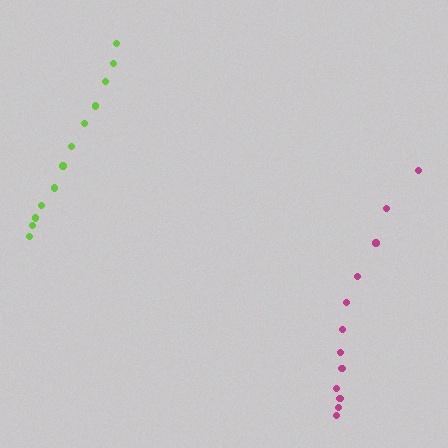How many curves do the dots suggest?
There are 2 distinct paths.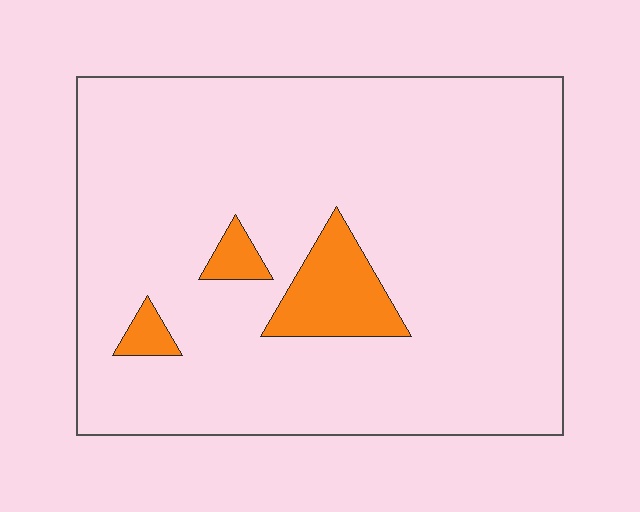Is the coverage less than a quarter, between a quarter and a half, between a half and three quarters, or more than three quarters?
Less than a quarter.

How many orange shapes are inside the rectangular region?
3.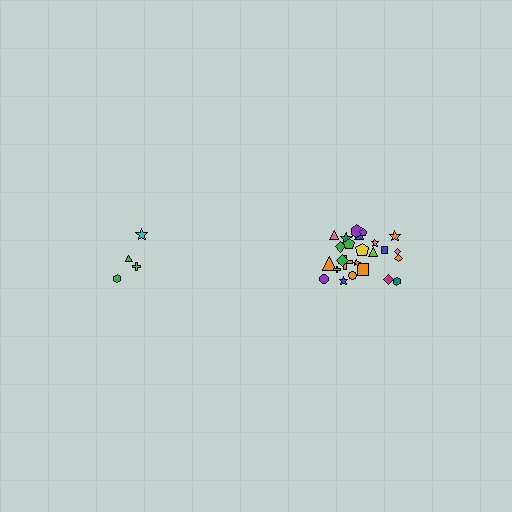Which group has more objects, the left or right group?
The right group.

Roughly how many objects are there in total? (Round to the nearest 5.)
Roughly 30 objects in total.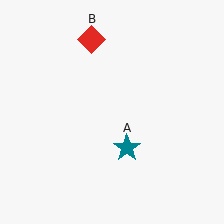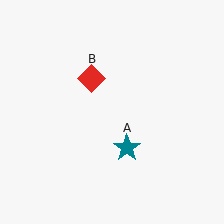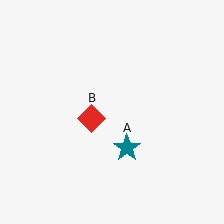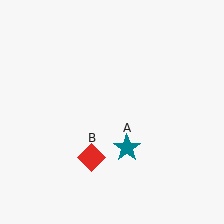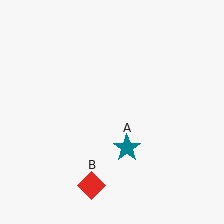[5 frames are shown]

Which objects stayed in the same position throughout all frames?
Teal star (object A) remained stationary.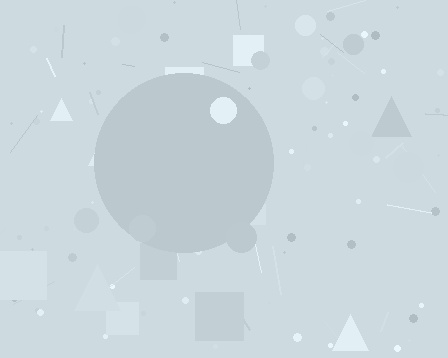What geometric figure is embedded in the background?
A circle is embedded in the background.